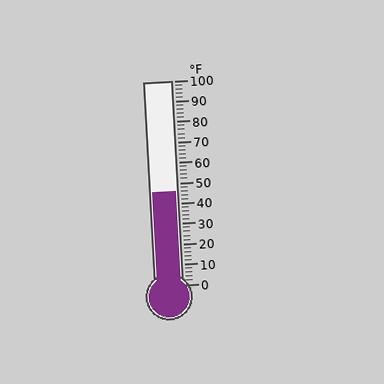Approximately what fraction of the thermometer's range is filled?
The thermometer is filled to approximately 45% of its range.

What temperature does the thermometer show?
The thermometer shows approximately 46°F.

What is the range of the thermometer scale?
The thermometer scale ranges from 0°F to 100°F.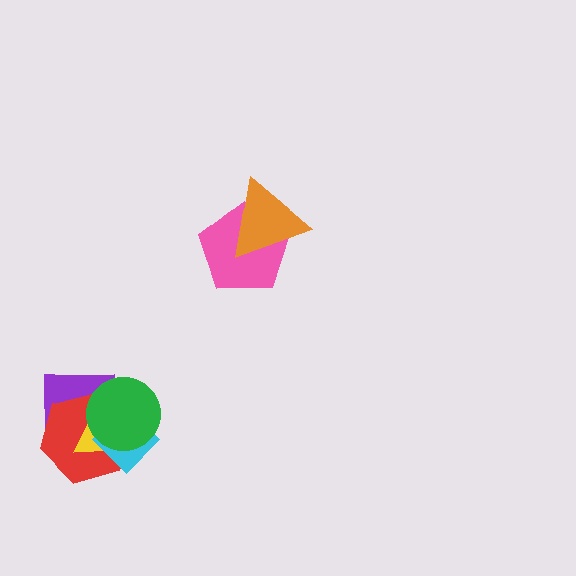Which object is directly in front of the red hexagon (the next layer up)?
The yellow triangle is directly in front of the red hexagon.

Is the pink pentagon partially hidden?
Yes, it is partially covered by another shape.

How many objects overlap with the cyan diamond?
4 objects overlap with the cyan diamond.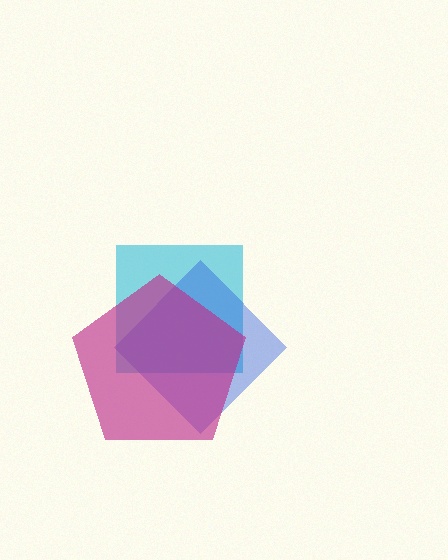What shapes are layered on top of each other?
The layered shapes are: a cyan square, a blue diamond, a magenta pentagon.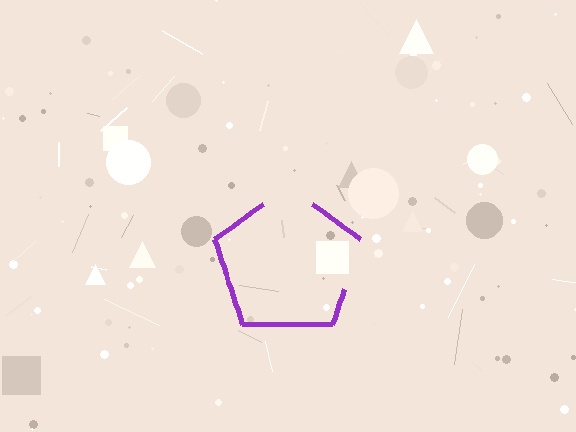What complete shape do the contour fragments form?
The contour fragments form a pentagon.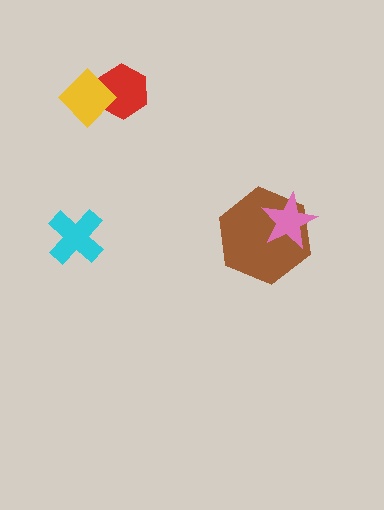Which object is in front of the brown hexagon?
The pink star is in front of the brown hexagon.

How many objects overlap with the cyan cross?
0 objects overlap with the cyan cross.